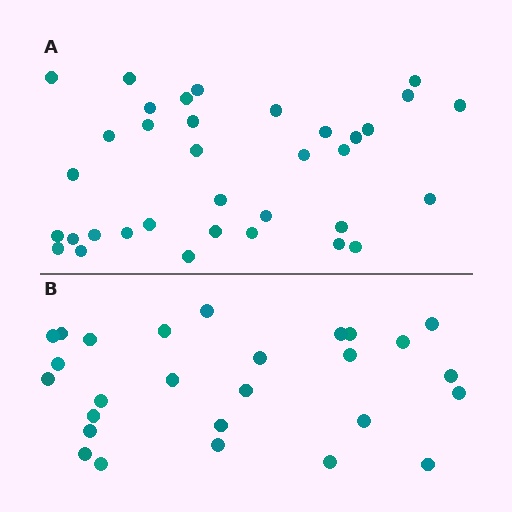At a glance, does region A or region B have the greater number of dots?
Region A (the top region) has more dots.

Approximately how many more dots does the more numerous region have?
Region A has roughly 8 or so more dots than region B.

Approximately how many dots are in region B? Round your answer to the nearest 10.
About 30 dots. (The exact count is 27, which rounds to 30.)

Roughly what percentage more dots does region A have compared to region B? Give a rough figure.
About 30% more.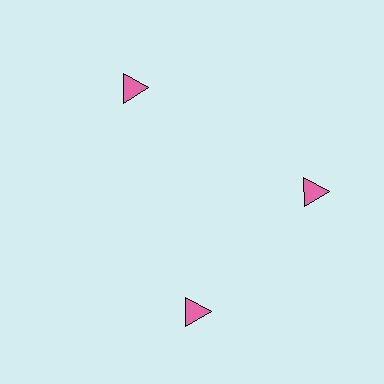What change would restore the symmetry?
The symmetry would be restored by rotating it back into even spacing with its neighbors so that all 3 triangles sit at equal angles and equal distance from the center.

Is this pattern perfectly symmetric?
No. The 3 pink triangles are arranged in a ring, but one element near the 7 o'clock position is rotated out of alignment along the ring, breaking the 3-fold rotational symmetry.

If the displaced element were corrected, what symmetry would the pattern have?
It would have 3-fold rotational symmetry — the pattern would map onto itself every 120 degrees.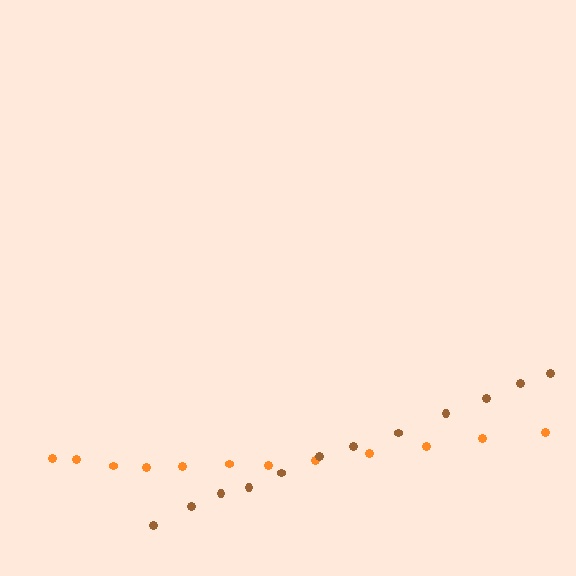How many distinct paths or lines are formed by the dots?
There are 2 distinct paths.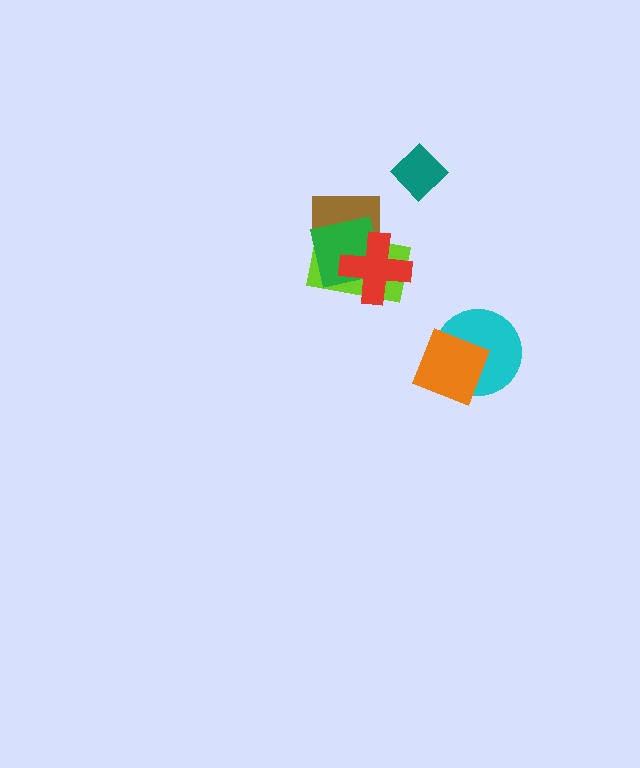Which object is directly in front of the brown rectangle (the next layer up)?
The lime rectangle is directly in front of the brown rectangle.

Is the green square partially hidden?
Yes, it is partially covered by another shape.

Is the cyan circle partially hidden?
Yes, it is partially covered by another shape.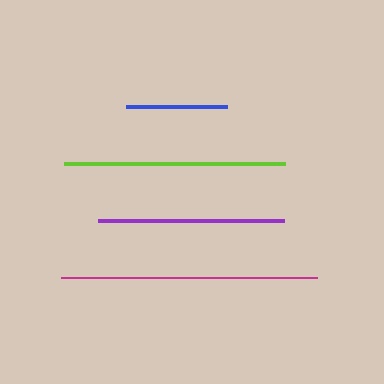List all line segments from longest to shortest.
From longest to shortest: magenta, lime, purple, blue.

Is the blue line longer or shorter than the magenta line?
The magenta line is longer than the blue line.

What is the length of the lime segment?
The lime segment is approximately 221 pixels long.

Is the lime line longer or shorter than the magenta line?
The magenta line is longer than the lime line.